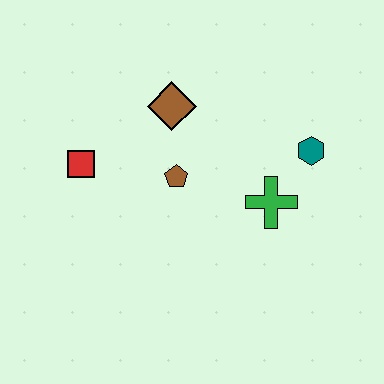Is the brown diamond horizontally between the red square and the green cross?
Yes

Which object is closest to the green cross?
The teal hexagon is closest to the green cross.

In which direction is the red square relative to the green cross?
The red square is to the left of the green cross.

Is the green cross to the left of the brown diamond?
No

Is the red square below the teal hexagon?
Yes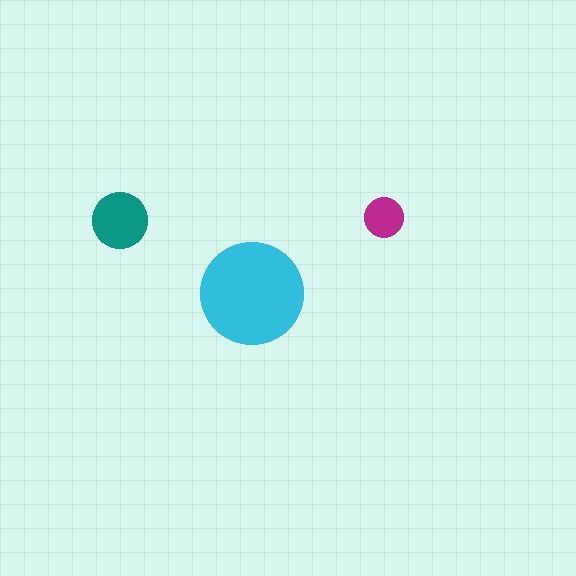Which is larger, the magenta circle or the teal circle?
The teal one.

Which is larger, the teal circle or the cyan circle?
The cyan one.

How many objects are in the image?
There are 3 objects in the image.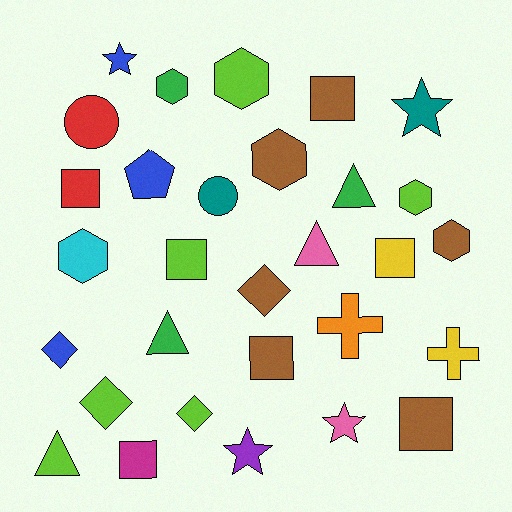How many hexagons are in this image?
There are 6 hexagons.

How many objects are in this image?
There are 30 objects.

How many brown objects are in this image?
There are 6 brown objects.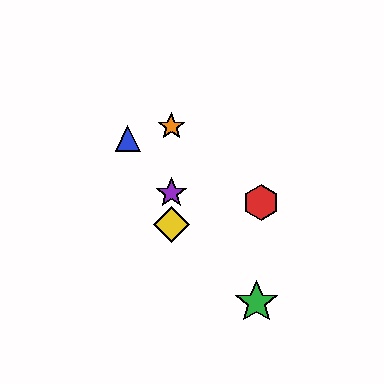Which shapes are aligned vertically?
The yellow diamond, the purple star, the orange star are aligned vertically.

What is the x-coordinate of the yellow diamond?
The yellow diamond is at x≈171.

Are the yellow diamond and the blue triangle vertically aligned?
No, the yellow diamond is at x≈171 and the blue triangle is at x≈128.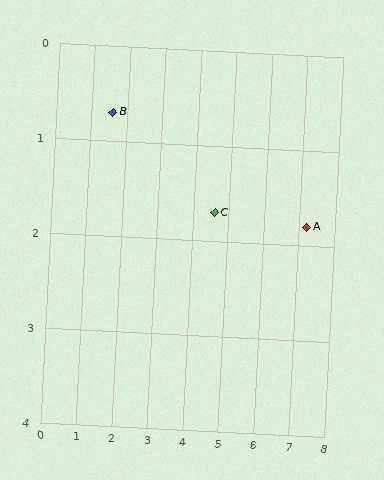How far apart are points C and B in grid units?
Points C and B are about 3.2 grid units apart.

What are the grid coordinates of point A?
Point A is at approximately (7.2, 1.8).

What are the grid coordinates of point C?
Point C is at approximately (4.6, 1.7).